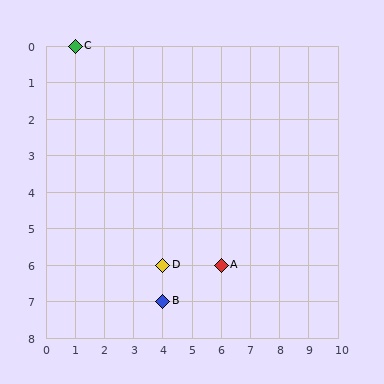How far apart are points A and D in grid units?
Points A and D are 2 columns apart.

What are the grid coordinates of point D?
Point D is at grid coordinates (4, 6).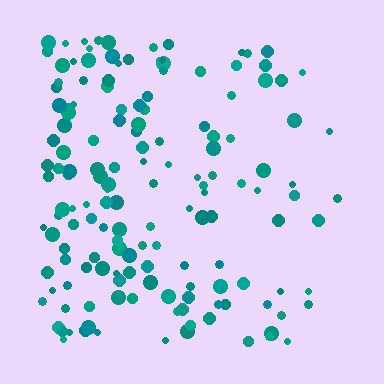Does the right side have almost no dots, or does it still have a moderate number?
Still a moderate number, just noticeably fewer than the left.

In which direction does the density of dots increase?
From right to left, with the left side densest.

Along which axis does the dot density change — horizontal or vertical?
Horizontal.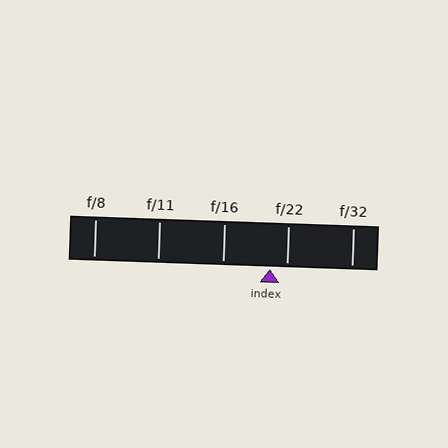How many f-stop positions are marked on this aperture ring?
There are 5 f-stop positions marked.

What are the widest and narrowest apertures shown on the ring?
The widest aperture shown is f/8 and the narrowest is f/32.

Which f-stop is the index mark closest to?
The index mark is closest to f/22.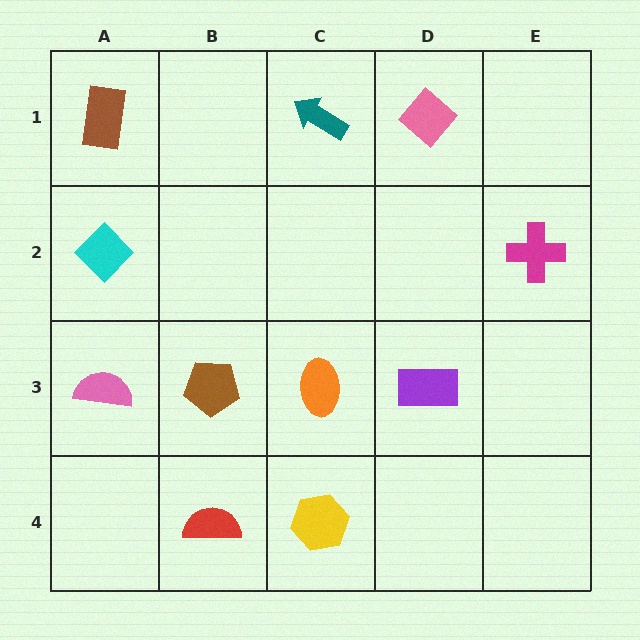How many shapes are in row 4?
2 shapes.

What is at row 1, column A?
A brown rectangle.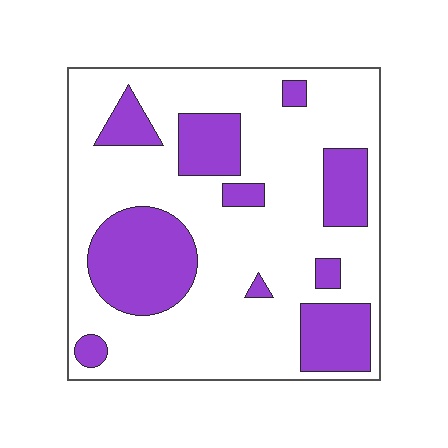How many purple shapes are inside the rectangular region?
10.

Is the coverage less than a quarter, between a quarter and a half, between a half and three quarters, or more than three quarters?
Between a quarter and a half.